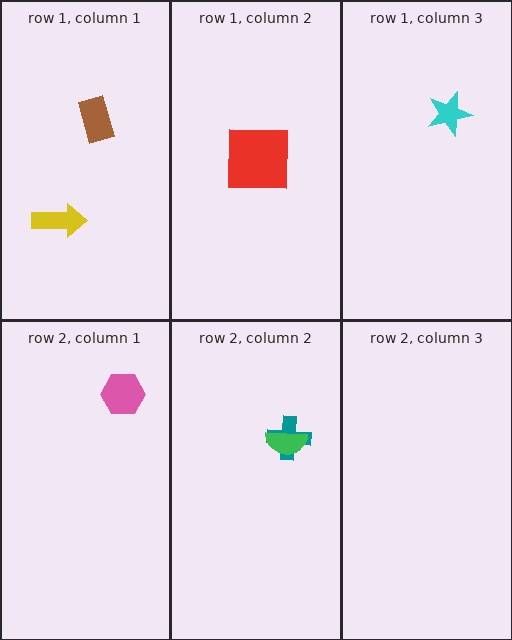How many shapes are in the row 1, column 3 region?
1.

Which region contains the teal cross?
The row 2, column 2 region.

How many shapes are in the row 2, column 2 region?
2.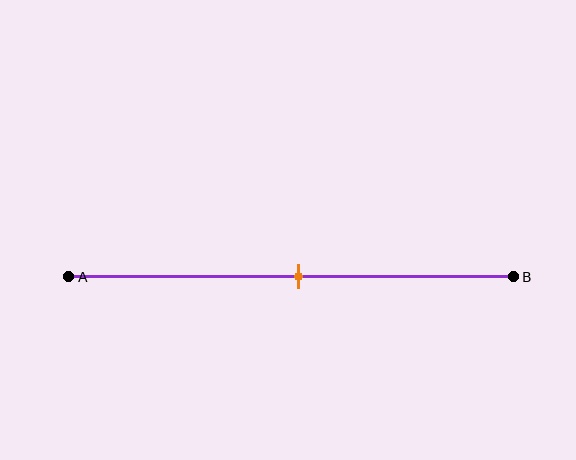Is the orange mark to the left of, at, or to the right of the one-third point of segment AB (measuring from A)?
The orange mark is to the right of the one-third point of segment AB.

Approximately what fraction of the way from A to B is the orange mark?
The orange mark is approximately 50% of the way from A to B.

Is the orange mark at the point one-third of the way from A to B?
No, the mark is at about 50% from A, not at the 33% one-third point.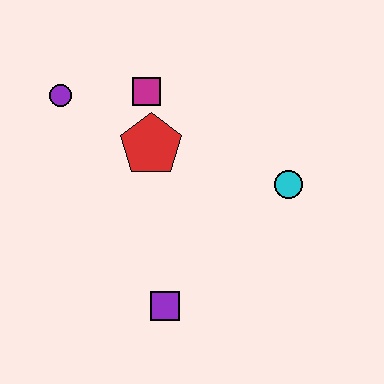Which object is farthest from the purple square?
The purple circle is farthest from the purple square.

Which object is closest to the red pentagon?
The magenta square is closest to the red pentagon.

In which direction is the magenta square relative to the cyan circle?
The magenta square is to the left of the cyan circle.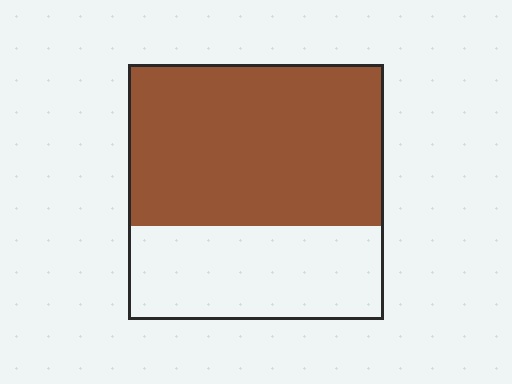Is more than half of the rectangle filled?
Yes.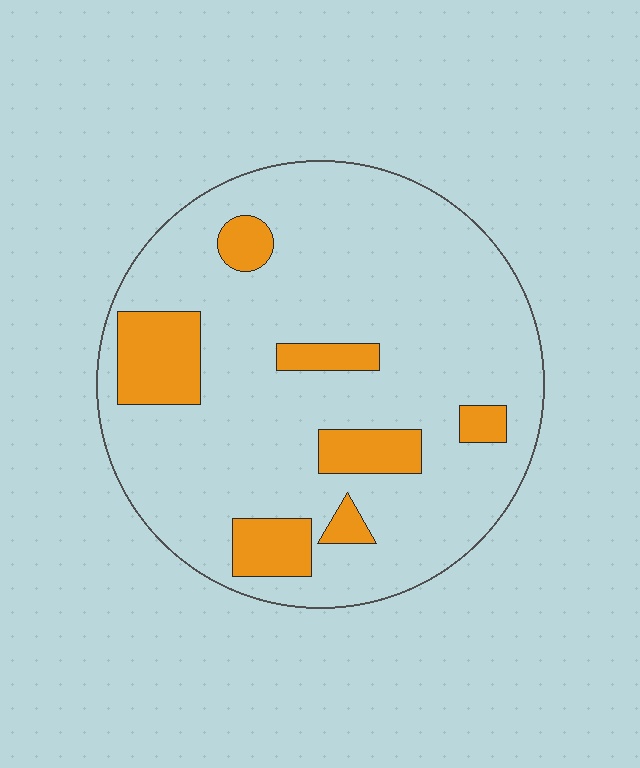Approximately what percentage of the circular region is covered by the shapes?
Approximately 15%.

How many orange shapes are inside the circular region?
7.